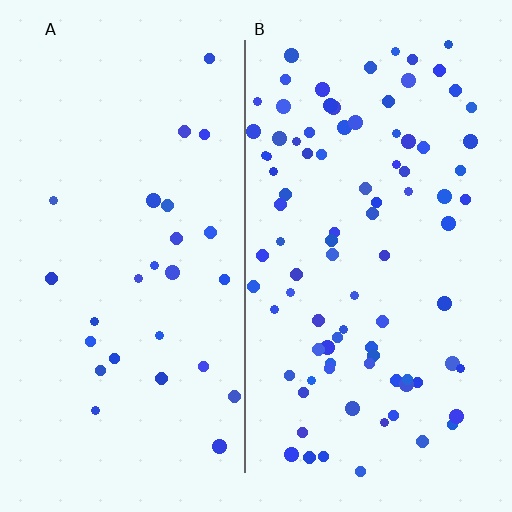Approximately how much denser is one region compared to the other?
Approximately 3.4× — region B over region A.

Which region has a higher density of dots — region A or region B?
B (the right).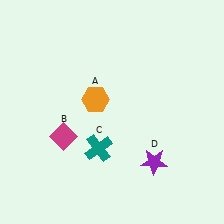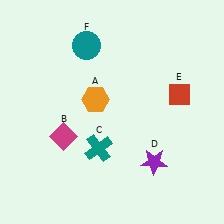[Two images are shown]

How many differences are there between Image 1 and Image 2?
There are 2 differences between the two images.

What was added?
A red diamond (E), a teal circle (F) were added in Image 2.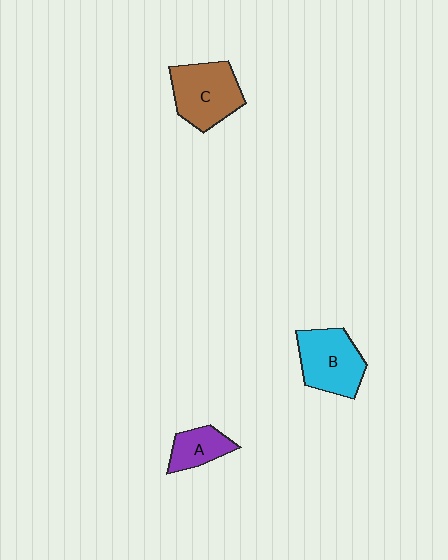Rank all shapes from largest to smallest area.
From largest to smallest: C (brown), B (cyan), A (purple).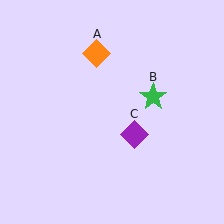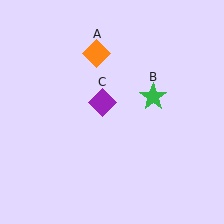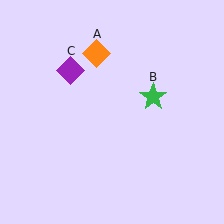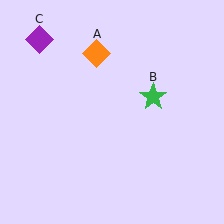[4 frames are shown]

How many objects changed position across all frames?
1 object changed position: purple diamond (object C).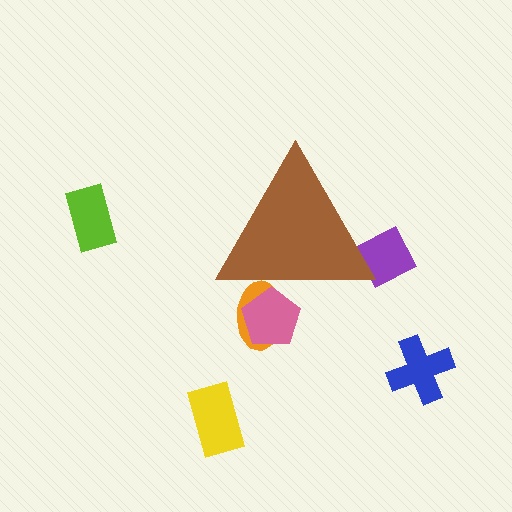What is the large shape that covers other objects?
A brown triangle.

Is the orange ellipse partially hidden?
Yes, the orange ellipse is partially hidden behind the brown triangle.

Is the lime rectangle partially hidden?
No, the lime rectangle is fully visible.